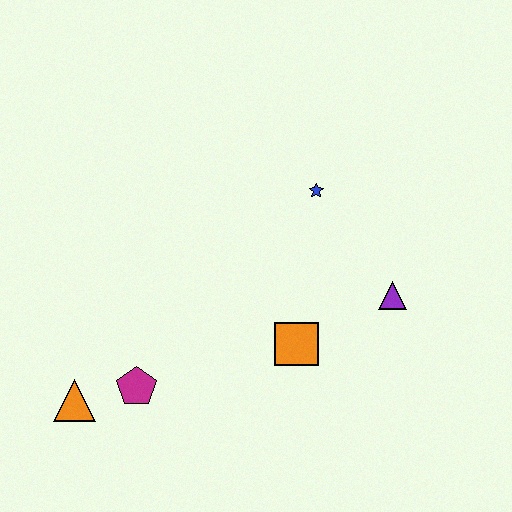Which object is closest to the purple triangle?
The orange square is closest to the purple triangle.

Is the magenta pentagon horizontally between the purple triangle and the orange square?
No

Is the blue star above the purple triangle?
Yes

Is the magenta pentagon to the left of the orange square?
Yes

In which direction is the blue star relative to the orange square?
The blue star is above the orange square.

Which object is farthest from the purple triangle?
The orange triangle is farthest from the purple triangle.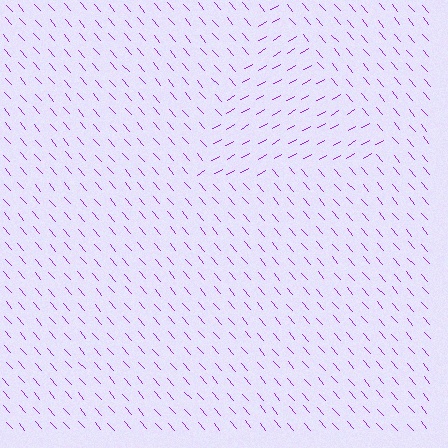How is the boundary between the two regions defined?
The boundary is defined purely by a change in line orientation (approximately 78 degrees difference). All lines are the same color and thickness.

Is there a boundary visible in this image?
Yes, there is a texture boundary formed by a change in line orientation.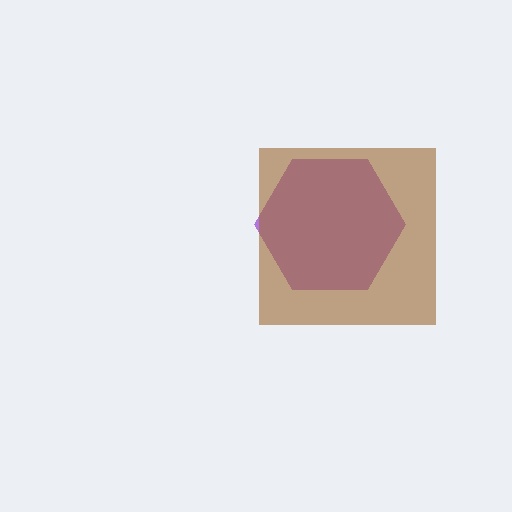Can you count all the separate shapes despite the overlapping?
Yes, there are 2 separate shapes.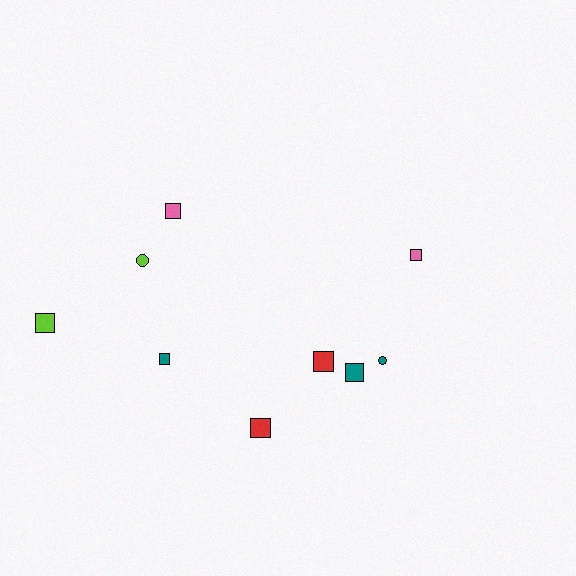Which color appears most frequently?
Teal, with 3 objects.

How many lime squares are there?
There is 1 lime square.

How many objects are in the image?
There are 9 objects.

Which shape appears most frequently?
Square, with 7 objects.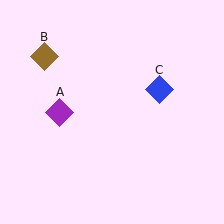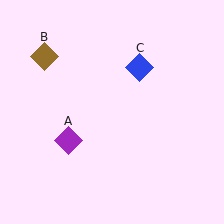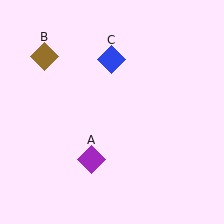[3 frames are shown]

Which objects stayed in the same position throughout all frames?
Brown diamond (object B) remained stationary.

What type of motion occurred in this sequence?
The purple diamond (object A), blue diamond (object C) rotated counterclockwise around the center of the scene.